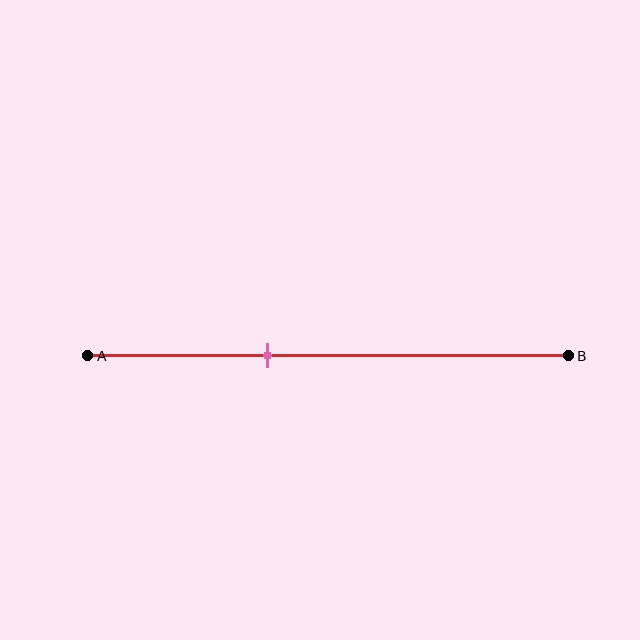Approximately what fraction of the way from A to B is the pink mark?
The pink mark is approximately 35% of the way from A to B.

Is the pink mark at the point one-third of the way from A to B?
No, the mark is at about 35% from A, not at the 33% one-third point.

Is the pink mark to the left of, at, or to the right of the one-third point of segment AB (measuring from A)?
The pink mark is to the right of the one-third point of segment AB.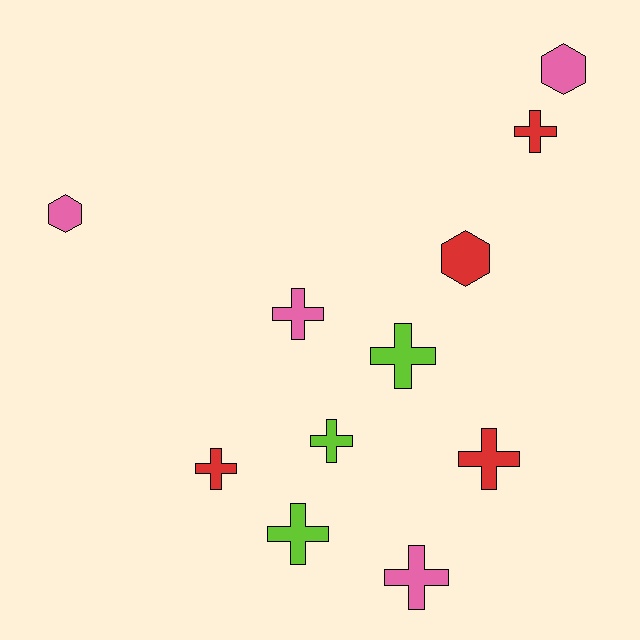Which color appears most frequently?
Red, with 4 objects.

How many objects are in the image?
There are 11 objects.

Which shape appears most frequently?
Cross, with 8 objects.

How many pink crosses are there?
There are 2 pink crosses.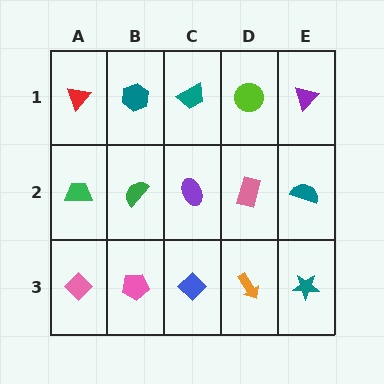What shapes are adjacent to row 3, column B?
A green semicircle (row 2, column B), a pink diamond (row 3, column A), a blue diamond (row 3, column C).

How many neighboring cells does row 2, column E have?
3.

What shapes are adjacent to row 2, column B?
A teal hexagon (row 1, column B), a pink pentagon (row 3, column B), a green trapezoid (row 2, column A), a purple ellipse (row 2, column C).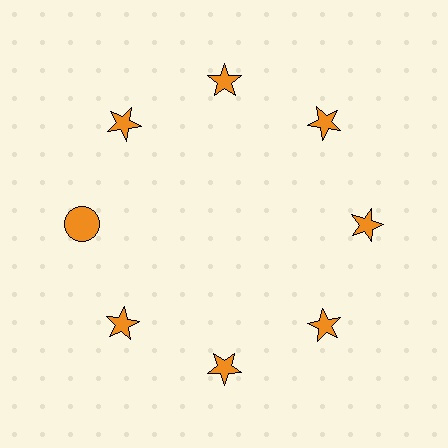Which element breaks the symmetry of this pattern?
The orange circle at roughly the 9 o'clock position breaks the symmetry. All other shapes are orange stars.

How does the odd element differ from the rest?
It has a different shape: circle instead of star.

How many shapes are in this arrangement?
There are 8 shapes arranged in a ring pattern.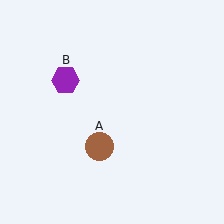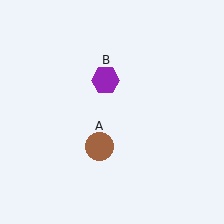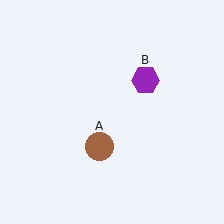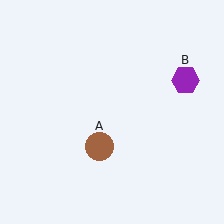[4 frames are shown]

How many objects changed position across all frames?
1 object changed position: purple hexagon (object B).